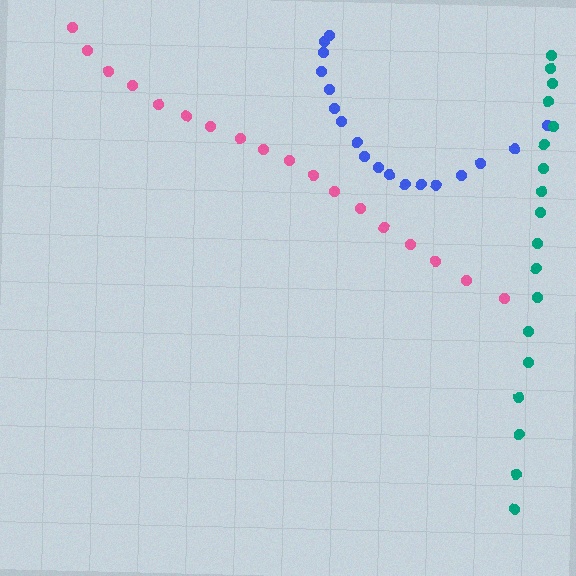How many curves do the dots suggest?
There are 3 distinct paths.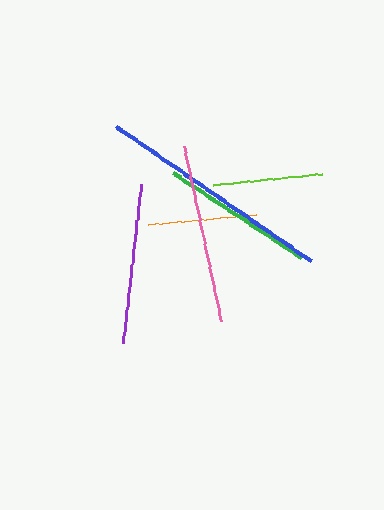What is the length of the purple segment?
The purple segment is approximately 161 pixels long.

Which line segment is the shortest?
The orange line is the shortest at approximately 108 pixels.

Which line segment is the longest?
The blue line is the longest at approximately 237 pixels.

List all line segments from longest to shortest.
From longest to shortest: blue, pink, purple, green, lime, orange.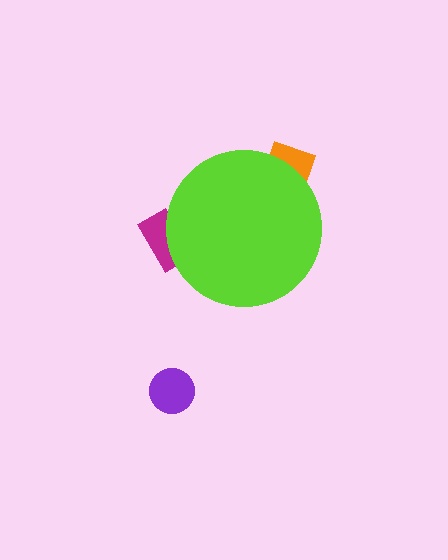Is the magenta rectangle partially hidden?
Yes, the magenta rectangle is partially hidden behind the lime circle.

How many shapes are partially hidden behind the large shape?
2 shapes are partially hidden.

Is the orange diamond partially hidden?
Yes, the orange diamond is partially hidden behind the lime circle.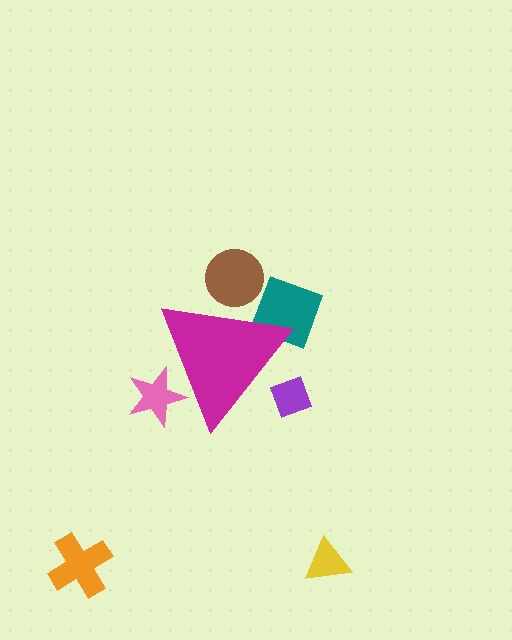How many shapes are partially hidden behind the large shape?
4 shapes are partially hidden.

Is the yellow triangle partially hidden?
No, the yellow triangle is fully visible.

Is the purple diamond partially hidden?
Yes, the purple diamond is partially hidden behind the magenta triangle.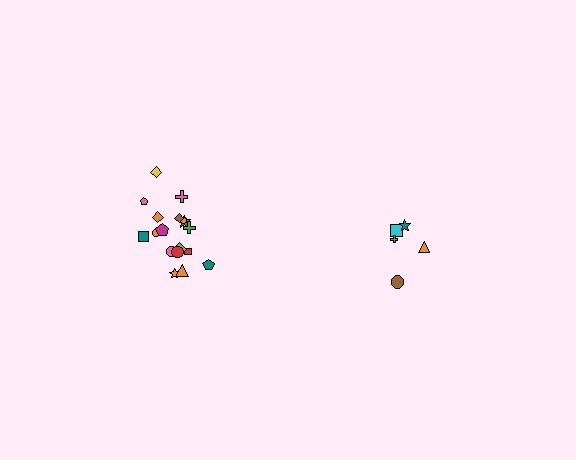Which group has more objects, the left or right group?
The left group.